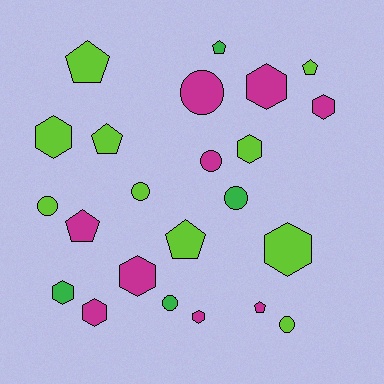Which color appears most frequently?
Lime, with 10 objects.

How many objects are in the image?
There are 23 objects.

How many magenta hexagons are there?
There are 5 magenta hexagons.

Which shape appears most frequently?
Hexagon, with 9 objects.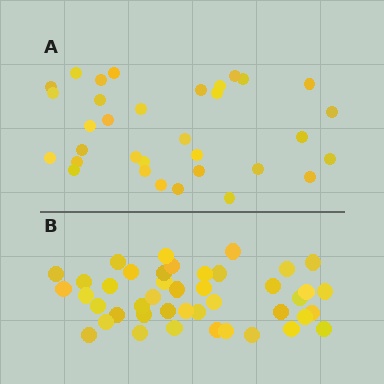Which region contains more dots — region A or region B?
Region B (the bottom region) has more dots.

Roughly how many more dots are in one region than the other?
Region B has roughly 10 or so more dots than region A.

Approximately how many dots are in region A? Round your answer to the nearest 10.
About 30 dots. (The exact count is 33, which rounds to 30.)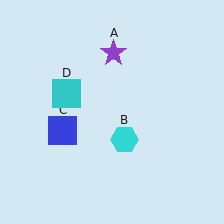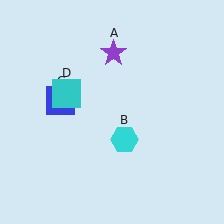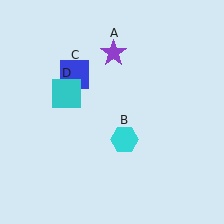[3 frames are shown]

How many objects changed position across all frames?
1 object changed position: blue square (object C).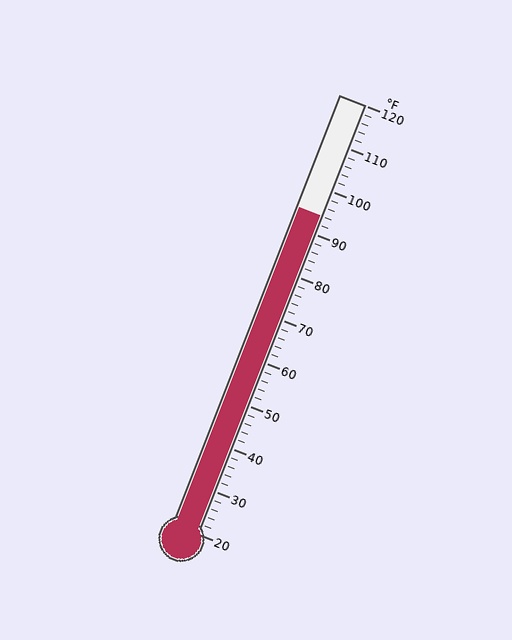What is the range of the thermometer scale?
The thermometer scale ranges from 20°F to 120°F.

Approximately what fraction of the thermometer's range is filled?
The thermometer is filled to approximately 75% of its range.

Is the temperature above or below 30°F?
The temperature is above 30°F.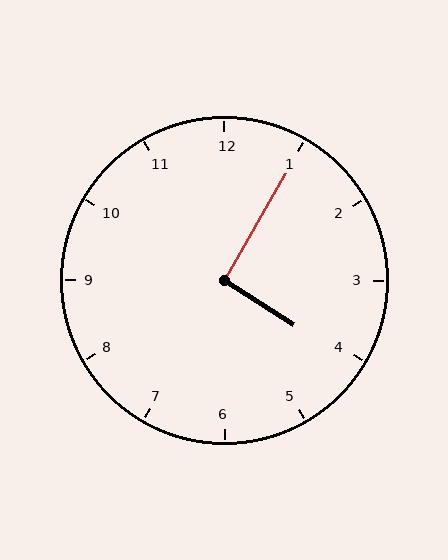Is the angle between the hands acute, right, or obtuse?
It is right.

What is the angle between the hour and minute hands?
Approximately 92 degrees.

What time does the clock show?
4:05.